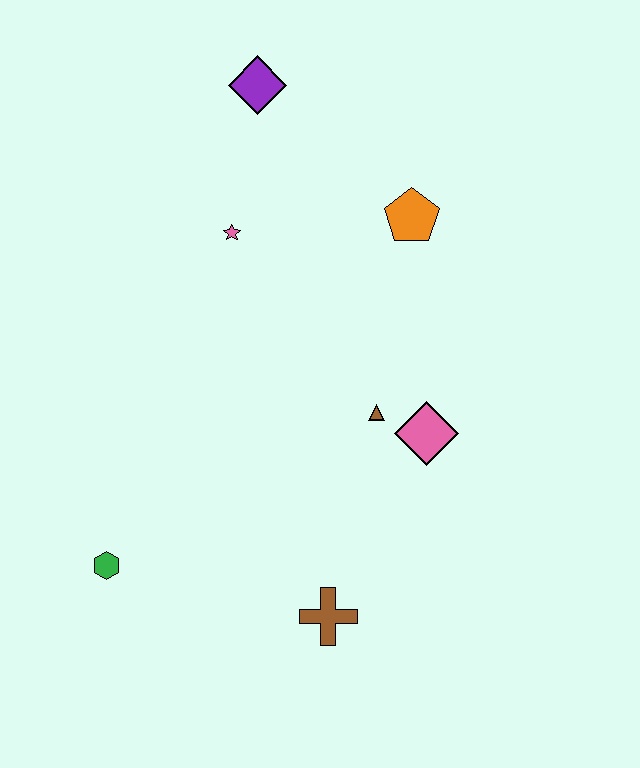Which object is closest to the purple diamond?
The pink star is closest to the purple diamond.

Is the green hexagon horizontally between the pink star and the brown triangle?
No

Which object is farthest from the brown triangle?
The purple diamond is farthest from the brown triangle.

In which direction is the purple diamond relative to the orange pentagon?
The purple diamond is to the left of the orange pentagon.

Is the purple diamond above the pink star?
Yes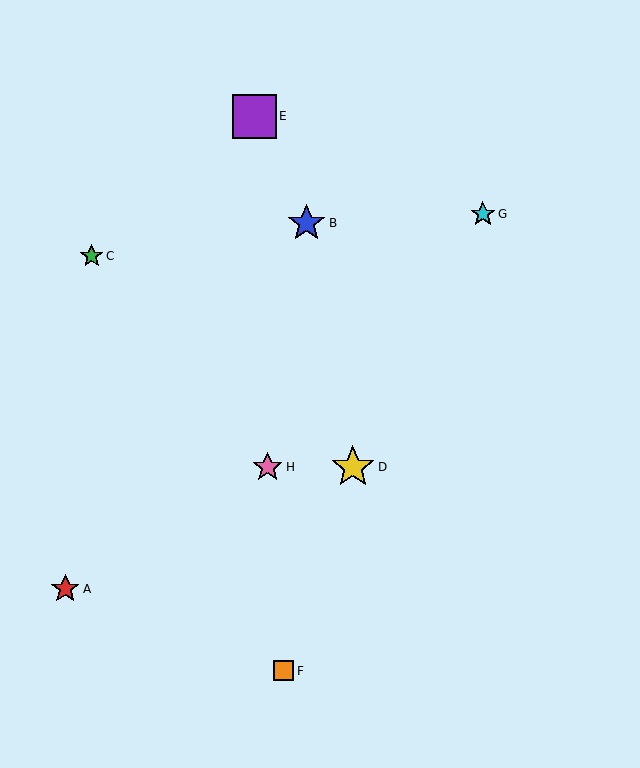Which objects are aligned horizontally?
Objects D, H are aligned horizontally.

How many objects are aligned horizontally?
2 objects (D, H) are aligned horizontally.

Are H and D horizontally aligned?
Yes, both are at y≈467.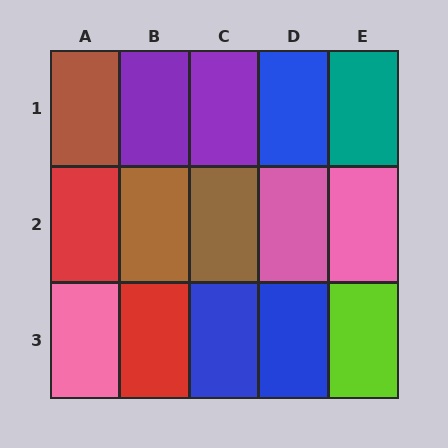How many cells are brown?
3 cells are brown.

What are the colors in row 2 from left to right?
Red, brown, brown, pink, pink.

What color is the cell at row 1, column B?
Purple.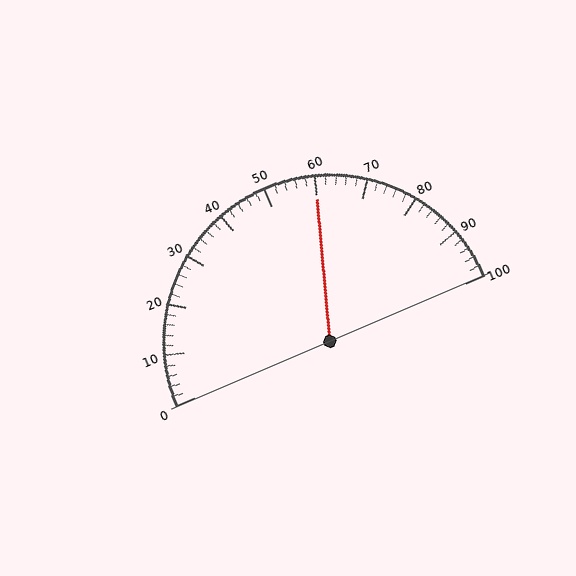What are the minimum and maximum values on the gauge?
The gauge ranges from 0 to 100.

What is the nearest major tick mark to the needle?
The nearest major tick mark is 60.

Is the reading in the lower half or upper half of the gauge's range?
The reading is in the upper half of the range (0 to 100).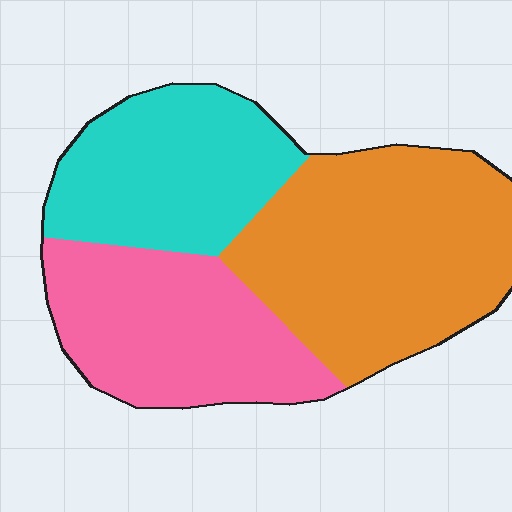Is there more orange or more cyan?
Orange.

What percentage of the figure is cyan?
Cyan covers roughly 30% of the figure.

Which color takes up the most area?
Orange, at roughly 40%.